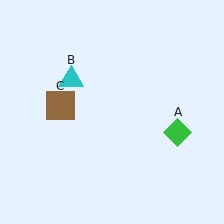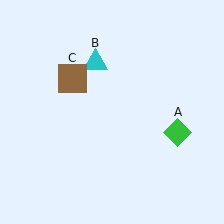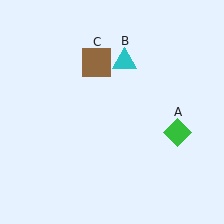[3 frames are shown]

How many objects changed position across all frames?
2 objects changed position: cyan triangle (object B), brown square (object C).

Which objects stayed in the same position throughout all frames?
Green diamond (object A) remained stationary.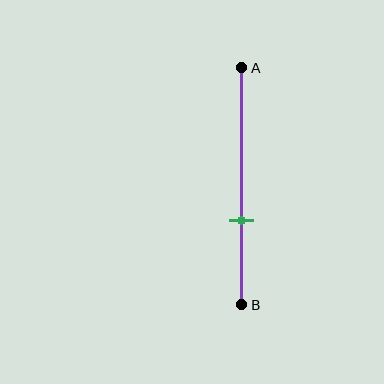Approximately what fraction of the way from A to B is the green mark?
The green mark is approximately 65% of the way from A to B.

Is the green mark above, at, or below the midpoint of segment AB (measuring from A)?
The green mark is below the midpoint of segment AB.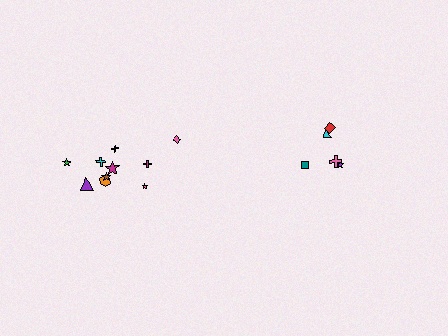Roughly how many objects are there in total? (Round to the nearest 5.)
Roughly 15 objects in total.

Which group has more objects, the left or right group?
The left group.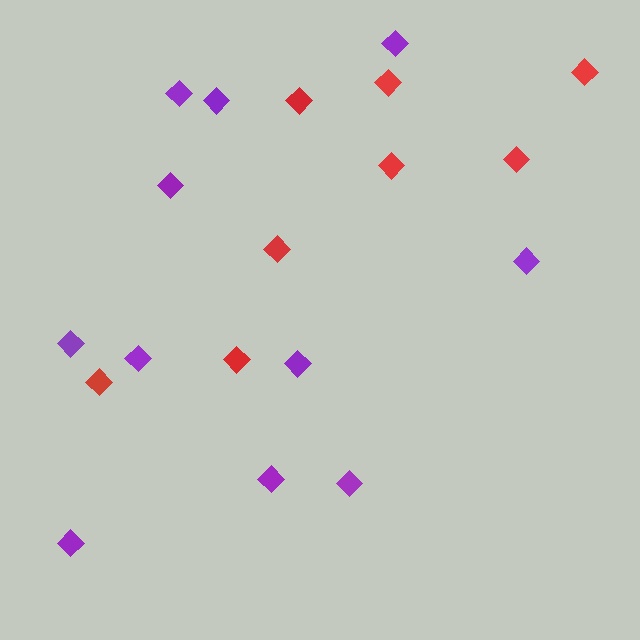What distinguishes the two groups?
There are 2 groups: one group of red diamonds (8) and one group of purple diamonds (11).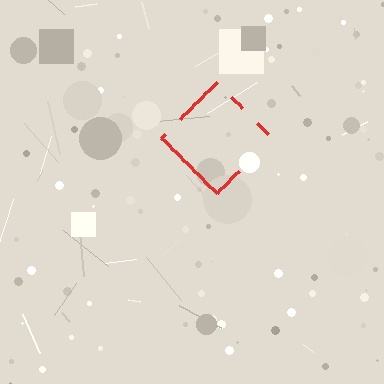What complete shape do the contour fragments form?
The contour fragments form a diamond.